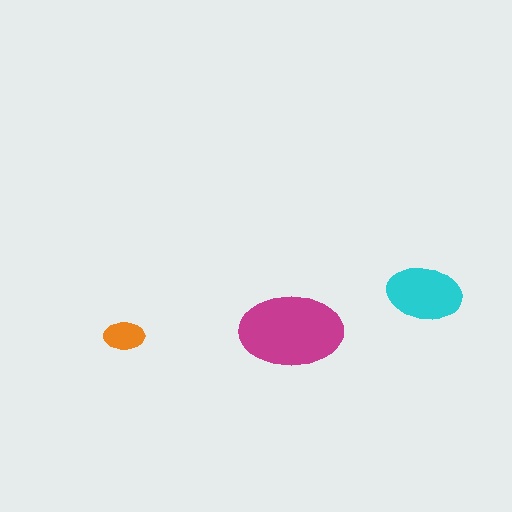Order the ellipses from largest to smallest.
the magenta one, the cyan one, the orange one.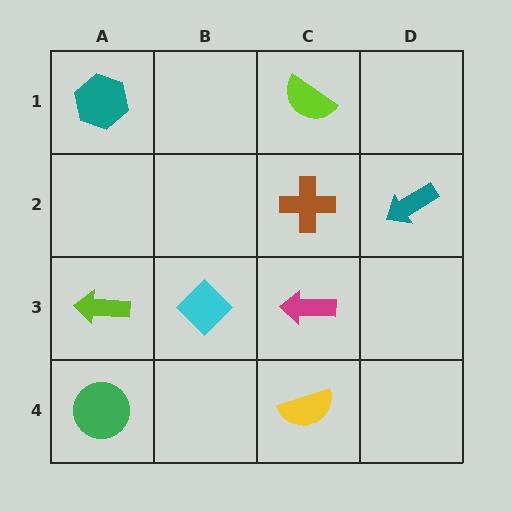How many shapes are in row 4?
2 shapes.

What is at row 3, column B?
A cyan diamond.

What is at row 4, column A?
A green circle.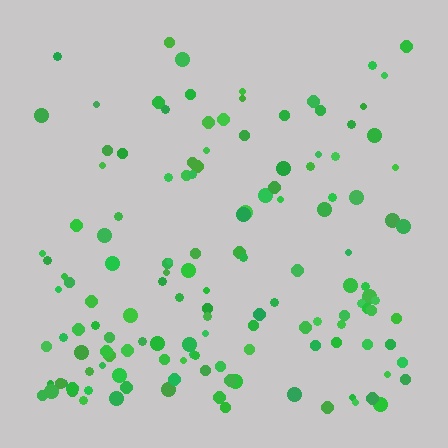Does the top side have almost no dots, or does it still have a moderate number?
Still a moderate number, just noticeably fewer than the bottom.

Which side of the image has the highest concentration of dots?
The bottom.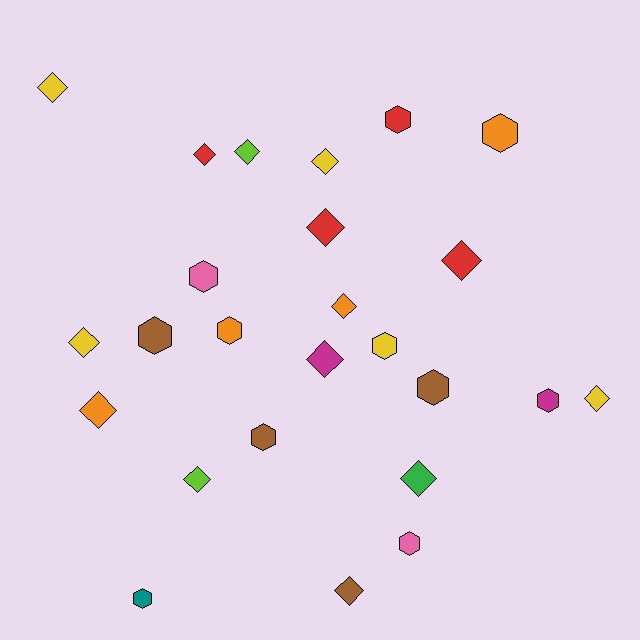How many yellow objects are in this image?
There are 5 yellow objects.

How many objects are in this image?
There are 25 objects.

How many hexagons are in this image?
There are 11 hexagons.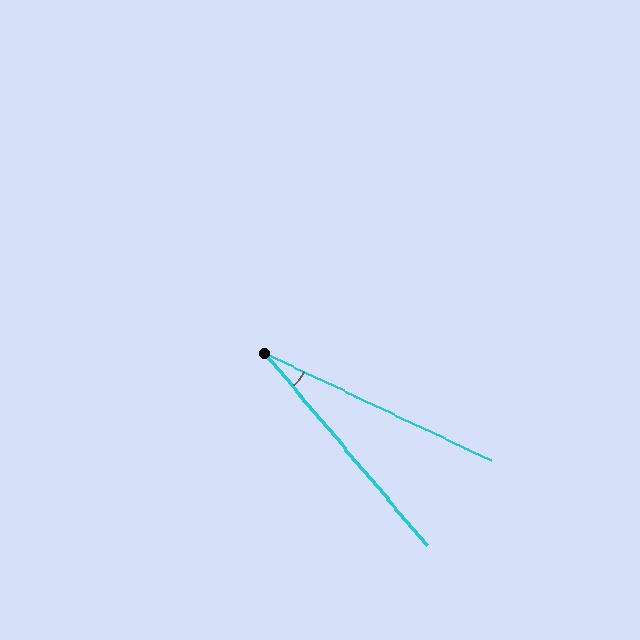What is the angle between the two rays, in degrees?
Approximately 24 degrees.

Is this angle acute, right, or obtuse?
It is acute.